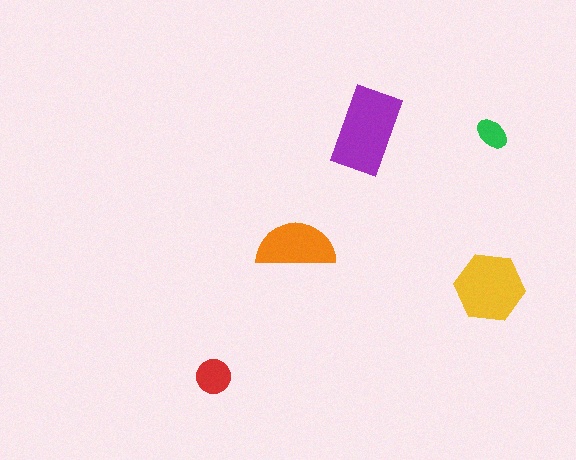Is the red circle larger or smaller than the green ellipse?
Larger.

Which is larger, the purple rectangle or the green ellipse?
The purple rectangle.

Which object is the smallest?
The green ellipse.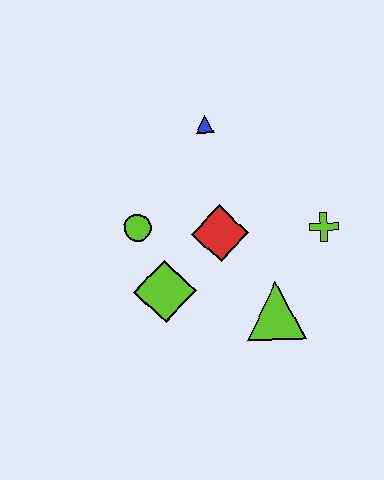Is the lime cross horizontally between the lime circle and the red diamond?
No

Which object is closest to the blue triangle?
The red diamond is closest to the blue triangle.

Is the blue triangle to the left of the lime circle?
No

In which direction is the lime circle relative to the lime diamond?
The lime circle is above the lime diamond.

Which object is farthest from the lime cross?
The lime circle is farthest from the lime cross.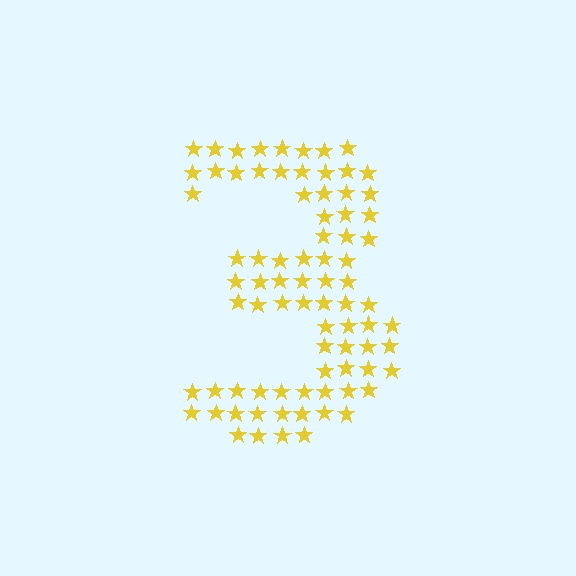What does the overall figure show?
The overall figure shows the digit 3.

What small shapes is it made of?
It is made of small stars.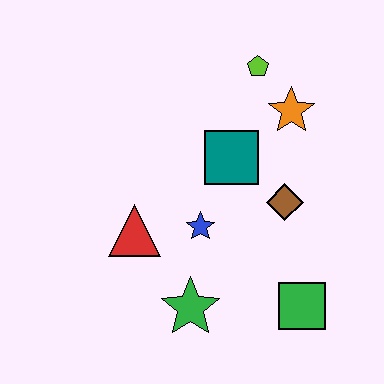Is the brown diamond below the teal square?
Yes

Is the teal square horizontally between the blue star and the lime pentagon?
Yes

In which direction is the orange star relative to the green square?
The orange star is above the green square.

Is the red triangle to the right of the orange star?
No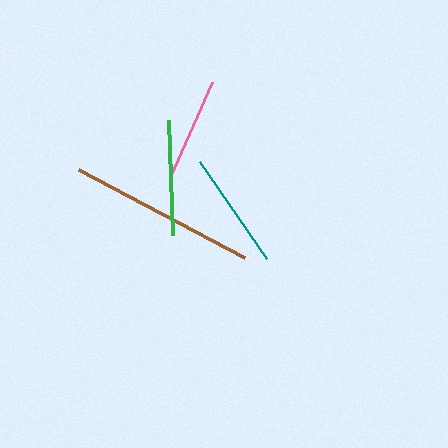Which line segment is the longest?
The brown line is the longest at approximately 187 pixels.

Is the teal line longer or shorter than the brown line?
The brown line is longer than the teal line.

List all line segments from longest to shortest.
From longest to shortest: brown, teal, green, pink.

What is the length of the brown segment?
The brown segment is approximately 187 pixels long.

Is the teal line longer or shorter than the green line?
The teal line is longer than the green line.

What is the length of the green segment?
The green segment is approximately 116 pixels long.